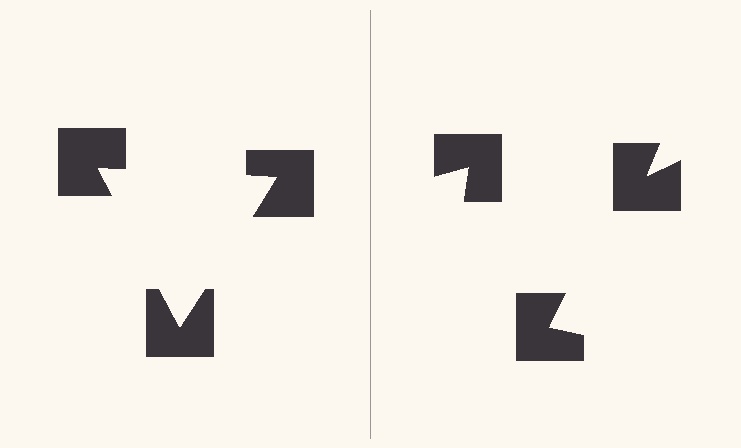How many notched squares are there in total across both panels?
6 — 3 on each side.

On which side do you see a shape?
An illusory triangle appears on the left side. On the right side the wedge cuts are rotated, so no coherent shape forms.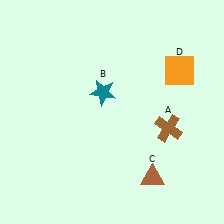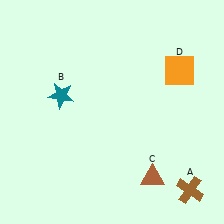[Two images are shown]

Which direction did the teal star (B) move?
The teal star (B) moved left.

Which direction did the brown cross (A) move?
The brown cross (A) moved down.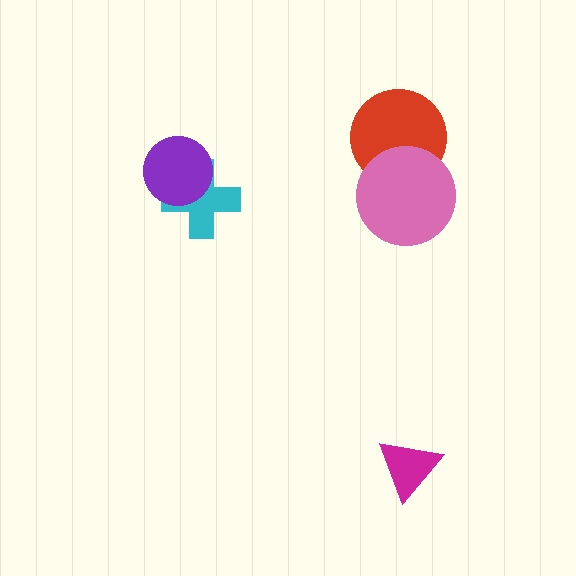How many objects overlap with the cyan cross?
1 object overlaps with the cyan cross.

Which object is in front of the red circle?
The pink circle is in front of the red circle.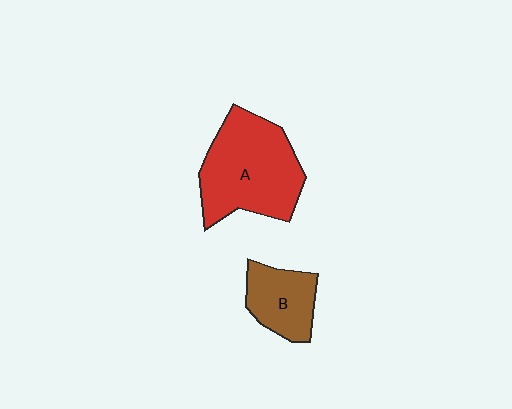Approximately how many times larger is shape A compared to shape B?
Approximately 2.0 times.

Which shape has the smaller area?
Shape B (brown).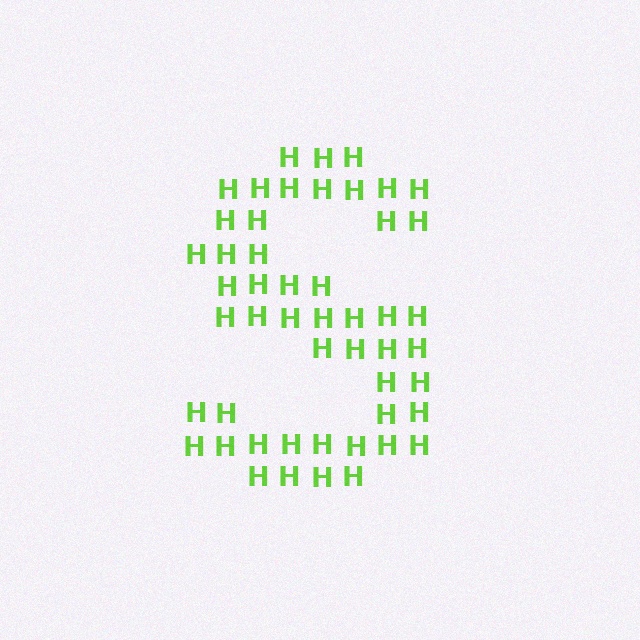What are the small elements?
The small elements are letter H's.